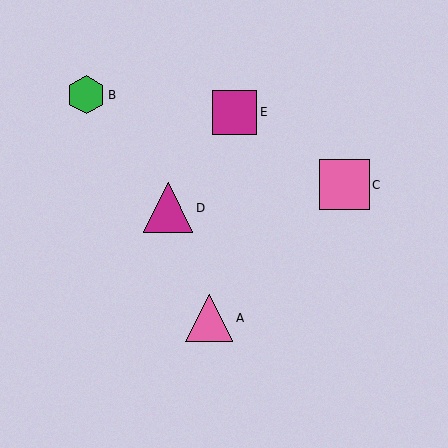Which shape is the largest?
The pink square (labeled C) is the largest.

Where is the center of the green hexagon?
The center of the green hexagon is at (86, 95).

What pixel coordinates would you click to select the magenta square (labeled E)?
Click at (235, 112) to select the magenta square E.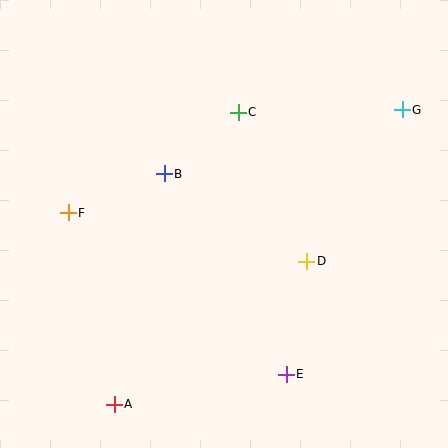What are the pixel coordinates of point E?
Point E is at (286, 374).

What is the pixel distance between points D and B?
The distance between D and B is 168 pixels.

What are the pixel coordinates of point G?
Point G is at (402, 110).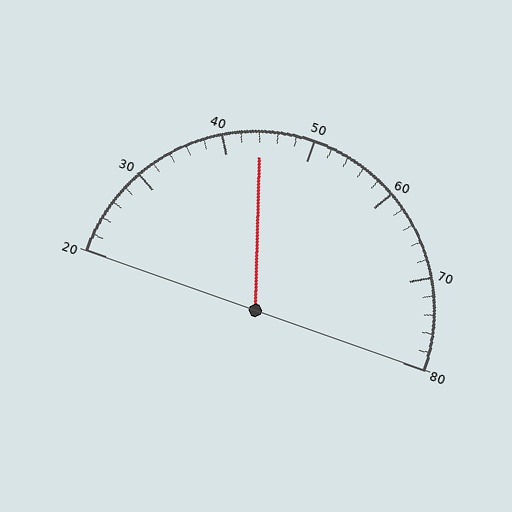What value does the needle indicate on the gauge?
The needle indicates approximately 44.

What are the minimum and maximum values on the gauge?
The gauge ranges from 20 to 80.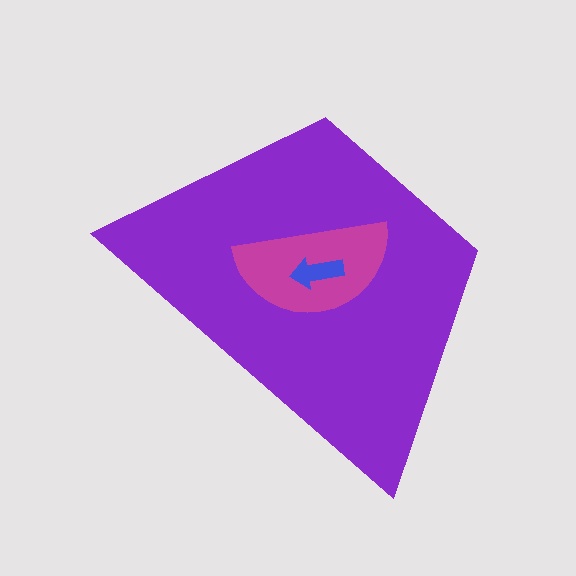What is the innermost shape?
The blue arrow.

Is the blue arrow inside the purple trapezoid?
Yes.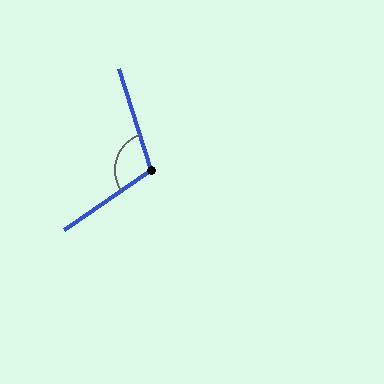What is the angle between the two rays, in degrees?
Approximately 107 degrees.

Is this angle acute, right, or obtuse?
It is obtuse.